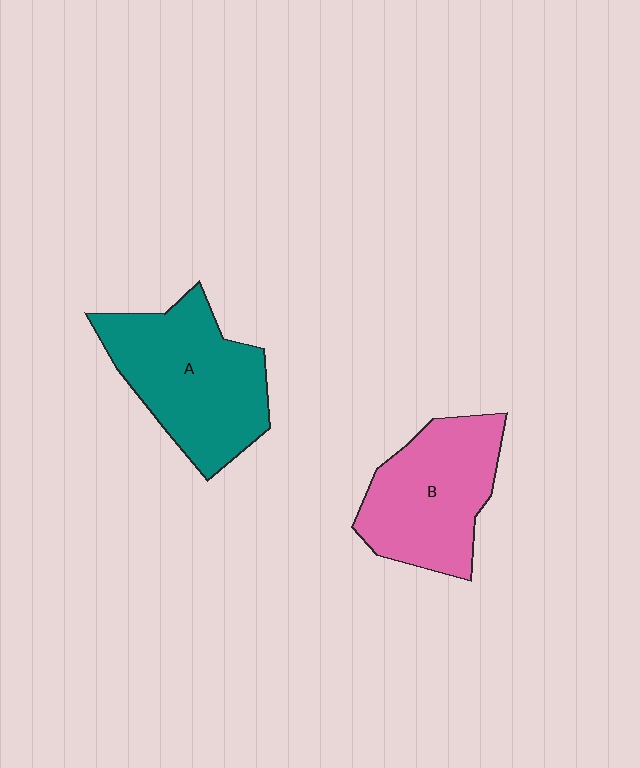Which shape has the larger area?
Shape A (teal).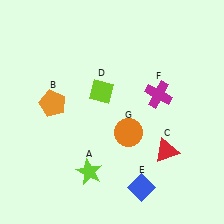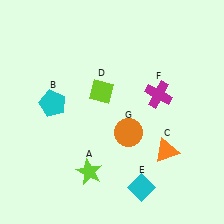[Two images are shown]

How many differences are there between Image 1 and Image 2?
There are 3 differences between the two images.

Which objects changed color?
B changed from orange to cyan. C changed from red to orange. E changed from blue to cyan.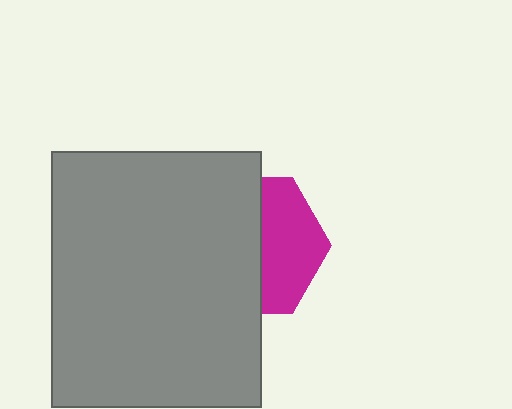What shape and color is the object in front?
The object in front is a gray rectangle.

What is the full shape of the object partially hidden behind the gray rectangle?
The partially hidden object is a magenta hexagon.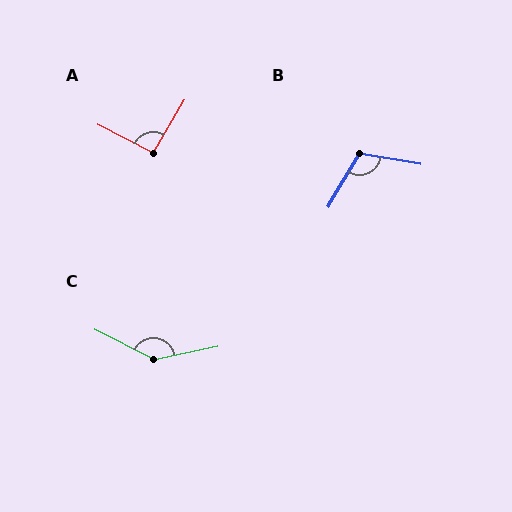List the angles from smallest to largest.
A (94°), B (111°), C (142°).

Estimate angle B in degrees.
Approximately 111 degrees.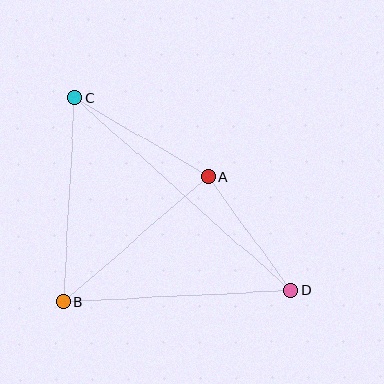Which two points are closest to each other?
Points A and D are closest to each other.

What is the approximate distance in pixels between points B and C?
The distance between B and C is approximately 204 pixels.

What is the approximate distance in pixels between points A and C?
The distance between A and C is approximately 154 pixels.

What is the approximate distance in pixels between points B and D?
The distance between B and D is approximately 228 pixels.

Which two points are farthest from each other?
Points C and D are farthest from each other.